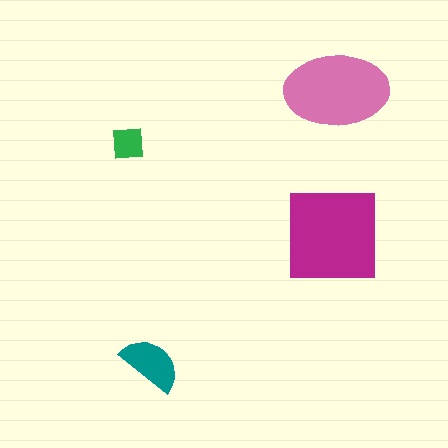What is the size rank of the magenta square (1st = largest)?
1st.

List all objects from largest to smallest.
The magenta square, the pink ellipse, the teal semicircle, the green square.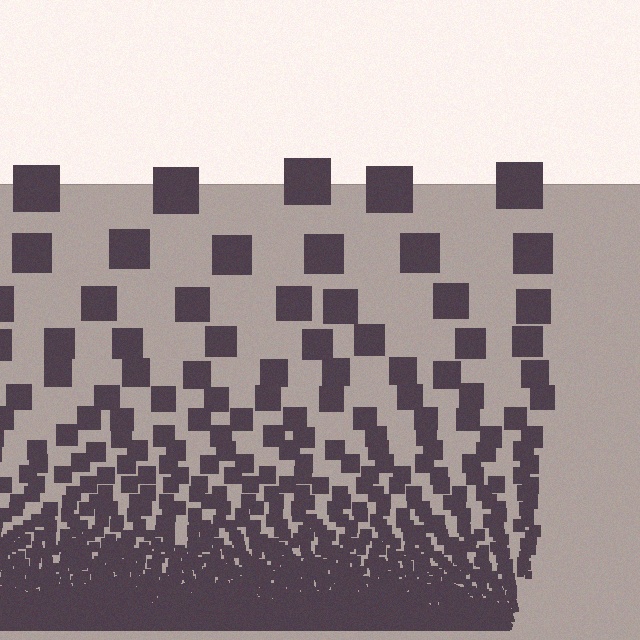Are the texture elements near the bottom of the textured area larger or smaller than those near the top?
Smaller. The gradient is inverted — elements near the bottom are smaller and denser.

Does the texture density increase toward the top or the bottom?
Density increases toward the bottom.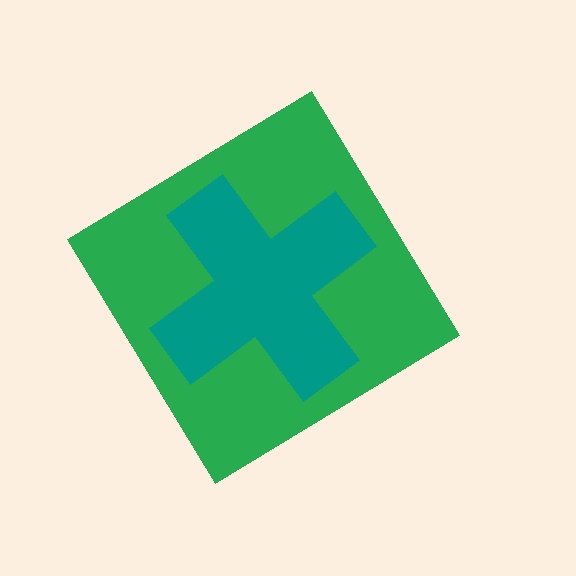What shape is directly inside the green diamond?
The teal cross.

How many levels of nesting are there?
2.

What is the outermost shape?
The green diamond.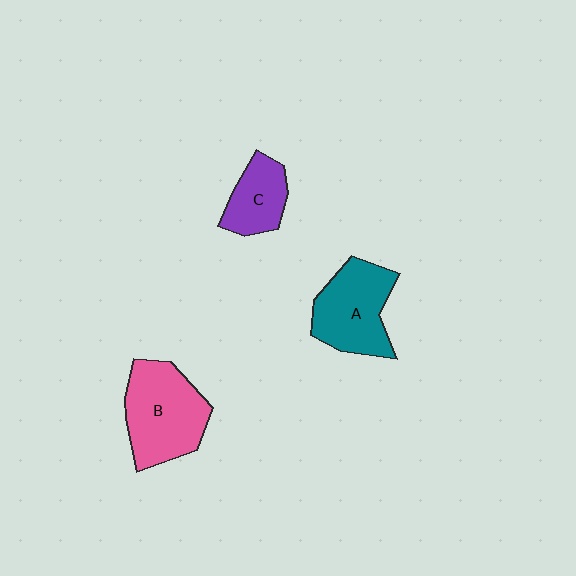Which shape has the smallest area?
Shape C (purple).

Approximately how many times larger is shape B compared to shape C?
Approximately 1.8 times.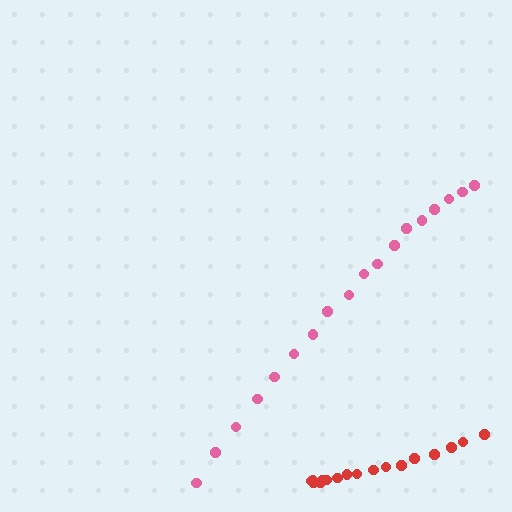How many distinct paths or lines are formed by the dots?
There are 2 distinct paths.